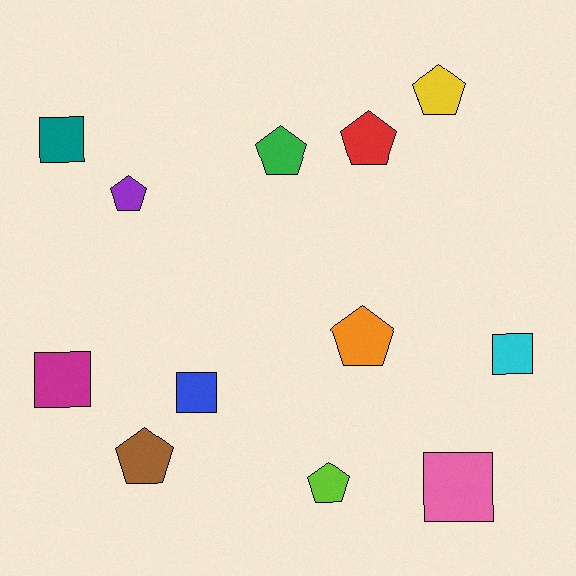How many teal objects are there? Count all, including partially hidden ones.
There is 1 teal object.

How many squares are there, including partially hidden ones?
There are 5 squares.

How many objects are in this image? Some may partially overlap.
There are 12 objects.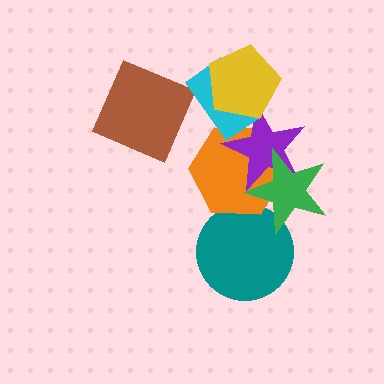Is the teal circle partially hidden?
Yes, it is partially covered by another shape.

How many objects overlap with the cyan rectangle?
3 objects overlap with the cyan rectangle.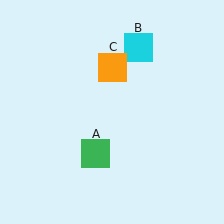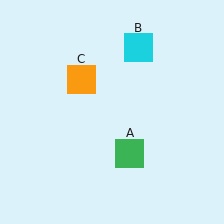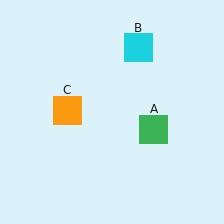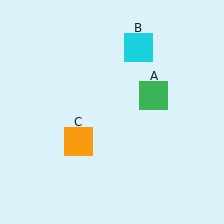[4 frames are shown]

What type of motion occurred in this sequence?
The green square (object A), orange square (object C) rotated counterclockwise around the center of the scene.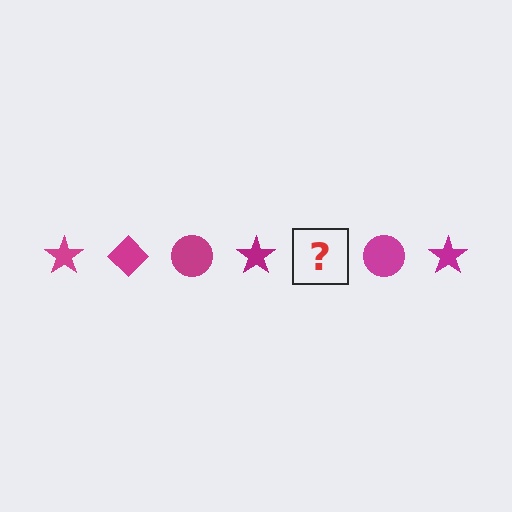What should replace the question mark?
The question mark should be replaced with a magenta diamond.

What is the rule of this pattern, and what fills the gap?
The rule is that the pattern cycles through star, diamond, circle shapes in magenta. The gap should be filled with a magenta diamond.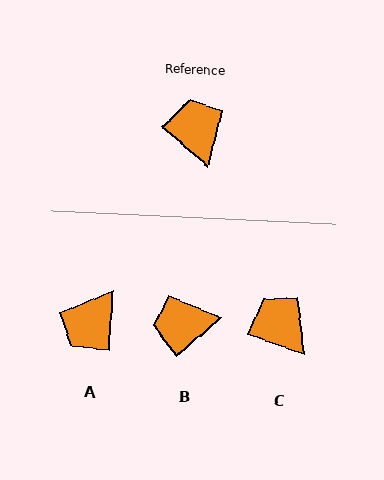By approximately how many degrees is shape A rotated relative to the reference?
Approximately 127 degrees counter-clockwise.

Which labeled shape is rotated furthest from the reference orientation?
A, about 127 degrees away.